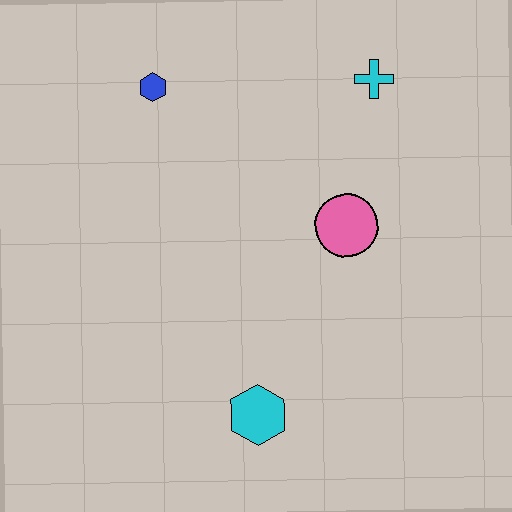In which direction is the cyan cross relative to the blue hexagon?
The cyan cross is to the right of the blue hexagon.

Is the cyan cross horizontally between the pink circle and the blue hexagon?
No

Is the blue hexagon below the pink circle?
No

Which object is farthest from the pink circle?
The blue hexagon is farthest from the pink circle.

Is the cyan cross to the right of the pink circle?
Yes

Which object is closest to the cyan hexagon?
The pink circle is closest to the cyan hexagon.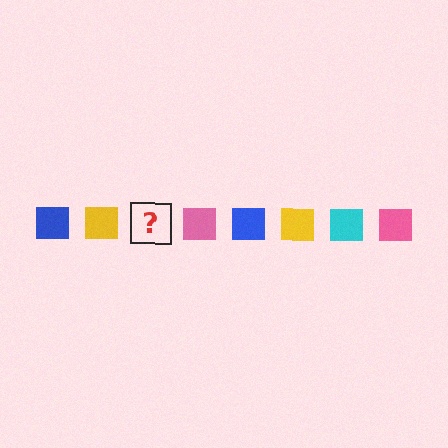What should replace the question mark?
The question mark should be replaced with a cyan square.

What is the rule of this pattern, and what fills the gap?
The rule is that the pattern cycles through blue, yellow, cyan, pink squares. The gap should be filled with a cyan square.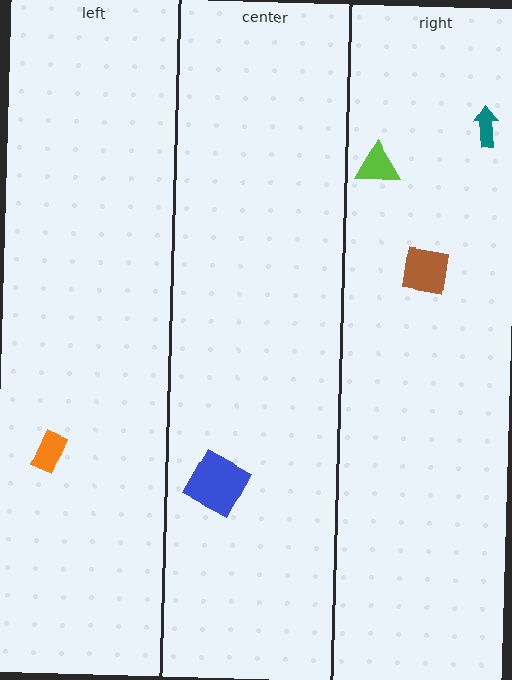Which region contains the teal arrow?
The right region.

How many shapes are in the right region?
3.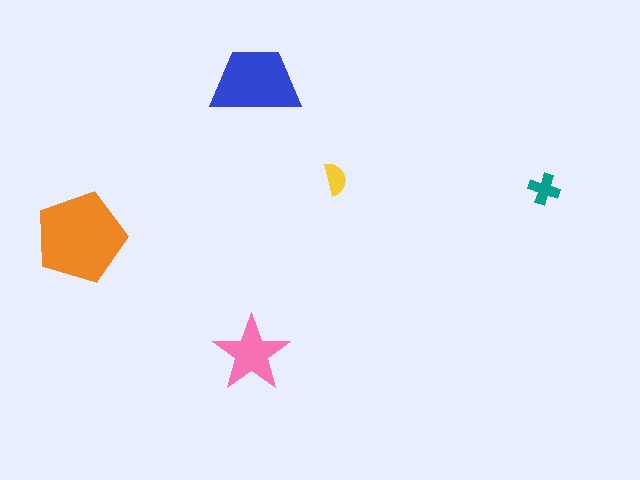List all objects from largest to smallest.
The orange pentagon, the blue trapezoid, the pink star, the teal cross, the yellow semicircle.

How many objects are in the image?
There are 5 objects in the image.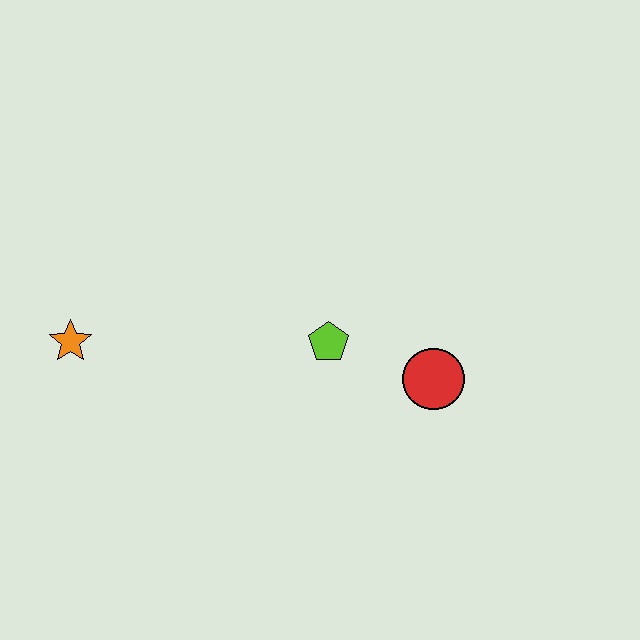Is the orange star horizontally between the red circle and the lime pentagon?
No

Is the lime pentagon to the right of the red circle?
No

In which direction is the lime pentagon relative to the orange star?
The lime pentagon is to the right of the orange star.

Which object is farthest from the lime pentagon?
The orange star is farthest from the lime pentagon.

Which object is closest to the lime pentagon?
The red circle is closest to the lime pentagon.